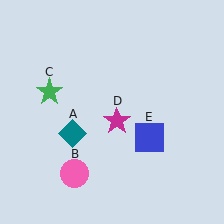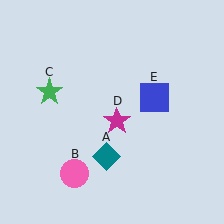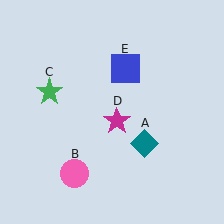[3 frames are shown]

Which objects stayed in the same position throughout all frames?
Pink circle (object B) and green star (object C) and magenta star (object D) remained stationary.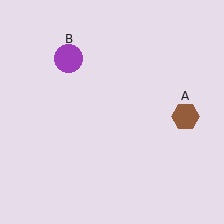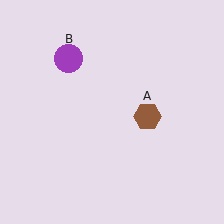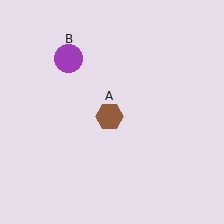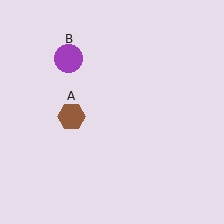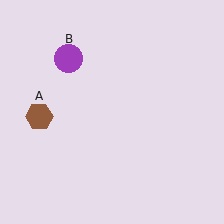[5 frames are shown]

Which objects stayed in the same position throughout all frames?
Purple circle (object B) remained stationary.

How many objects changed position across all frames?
1 object changed position: brown hexagon (object A).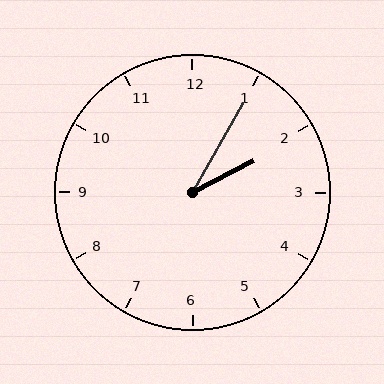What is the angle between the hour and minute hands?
Approximately 32 degrees.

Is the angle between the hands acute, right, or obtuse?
It is acute.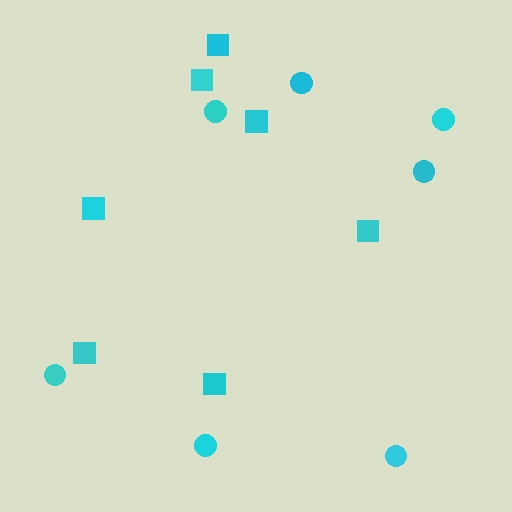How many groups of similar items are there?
There are 2 groups: one group of circles (7) and one group of squares (7).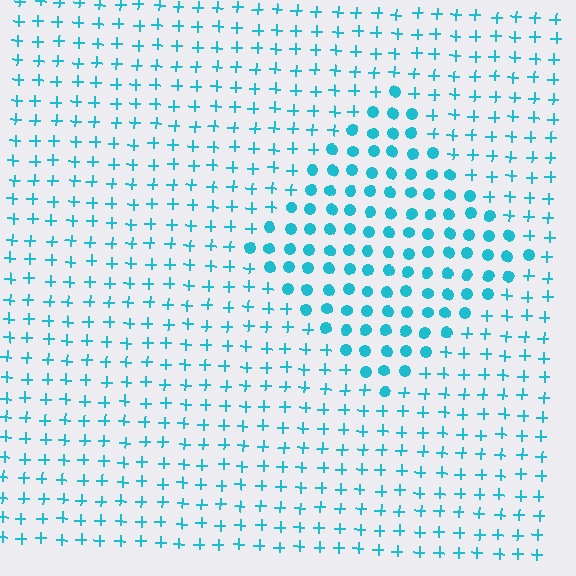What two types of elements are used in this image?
The image uses circles inside the diamond region and plus signs outside it.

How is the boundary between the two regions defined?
The boundary is defined by a change in element shape: circles inside vs. plus signs outside. All elements share the same color and spacing.